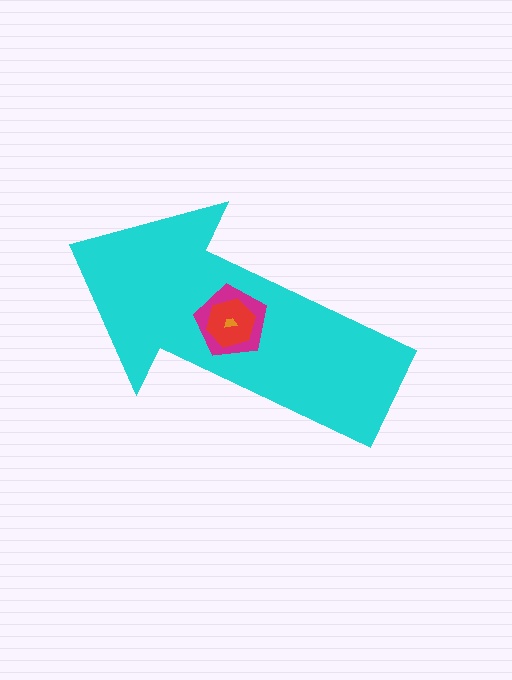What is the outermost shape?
The cyan arrow.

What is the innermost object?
The orange trapezoid.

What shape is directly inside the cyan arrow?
The magenta pentagon.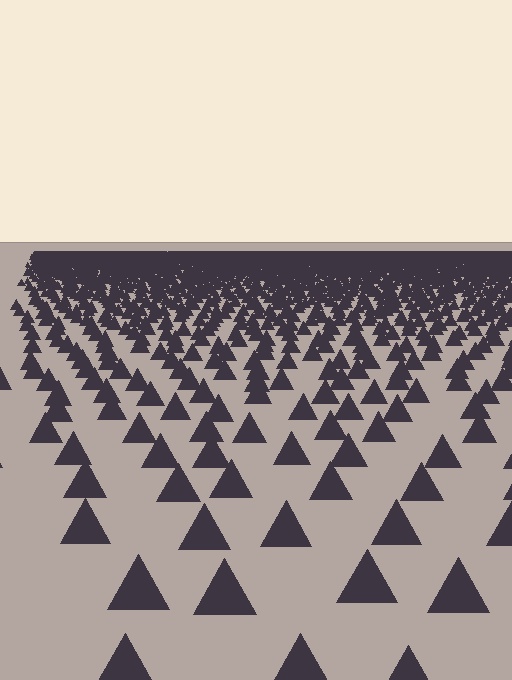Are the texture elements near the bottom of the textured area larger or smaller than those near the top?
Larger. Near the bottom, elements are closer to the viewer and appear at a bigger on-screen size.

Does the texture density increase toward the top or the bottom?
Density increases toward the top.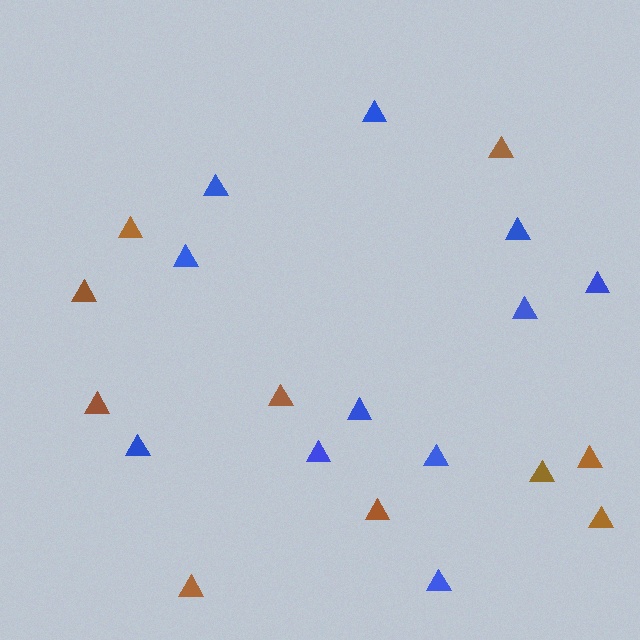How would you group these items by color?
There are 2 groups: one group of blue triangles (11) and one group of brown triangles (10).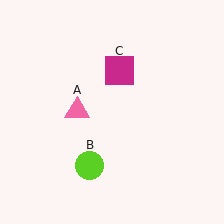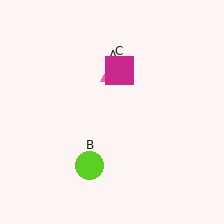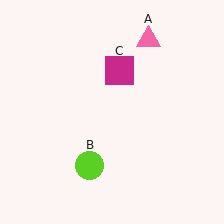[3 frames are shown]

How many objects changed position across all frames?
1 object changed position: pink triangle (object A).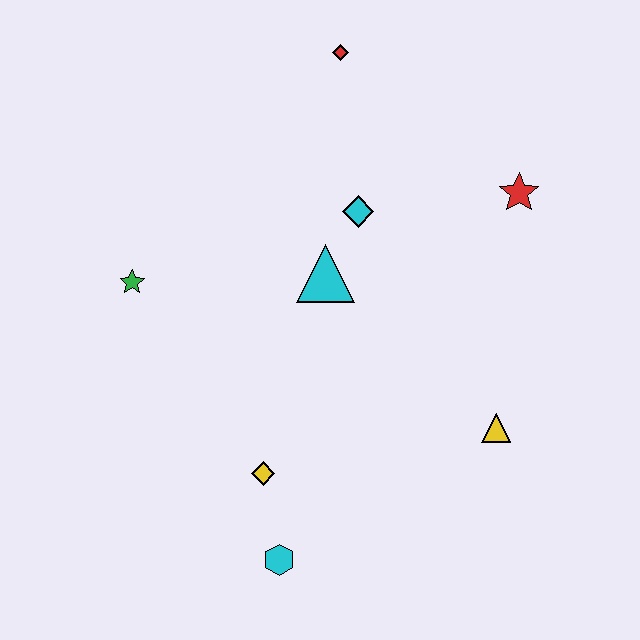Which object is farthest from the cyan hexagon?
The red diamond is farthest from the cyan hexagon.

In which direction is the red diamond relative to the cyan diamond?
The red diamond is above the cyan diamond.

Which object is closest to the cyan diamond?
The cyan triangle is closest to the cyan diamond.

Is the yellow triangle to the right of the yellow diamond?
Yes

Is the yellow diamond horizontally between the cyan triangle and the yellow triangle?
No